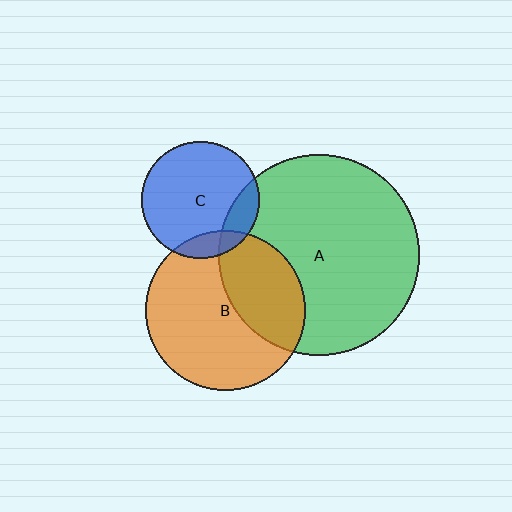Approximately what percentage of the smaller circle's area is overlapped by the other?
Approximately 15%.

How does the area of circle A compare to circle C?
Approximately 2.9 times.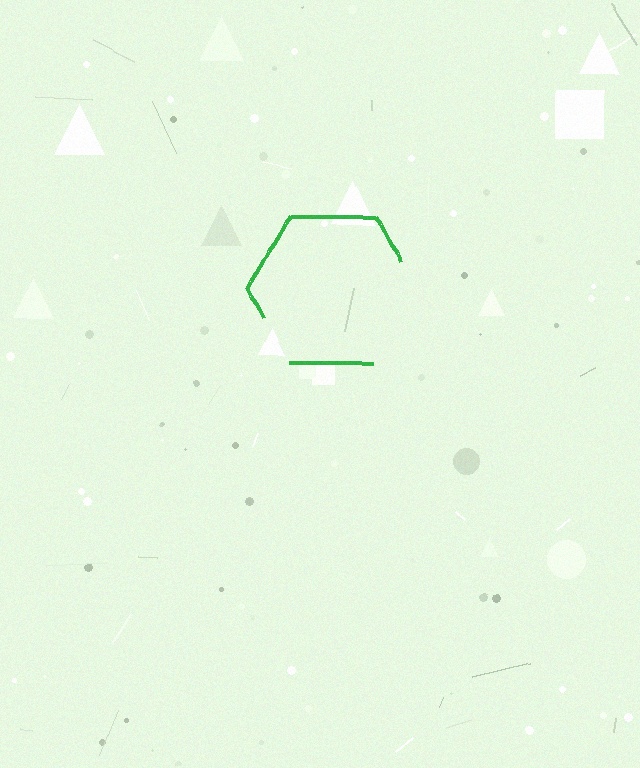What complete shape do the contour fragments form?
The contour fragments form a hexagon.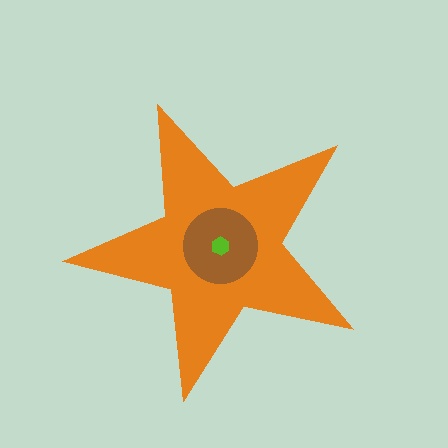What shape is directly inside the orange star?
The brown circle.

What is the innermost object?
The lime hexagon.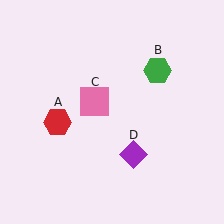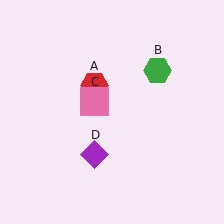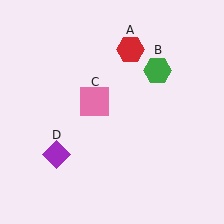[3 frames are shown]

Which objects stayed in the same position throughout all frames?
Green hexagon (object B) and pink square (object C) remained stationary.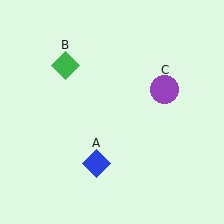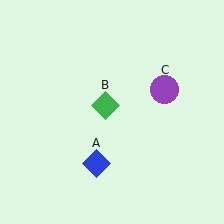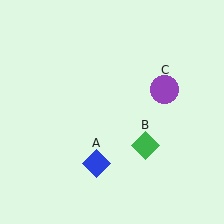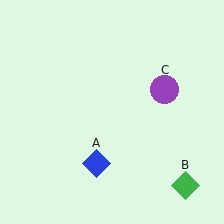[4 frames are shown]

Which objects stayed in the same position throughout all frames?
Blue diamond (object A) and purple circle (object C) remained stationary.